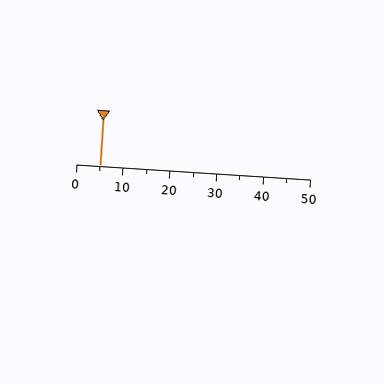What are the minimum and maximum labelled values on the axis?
The axis runs from 0 to 50.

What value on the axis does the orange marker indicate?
The marker indicates approximately 5.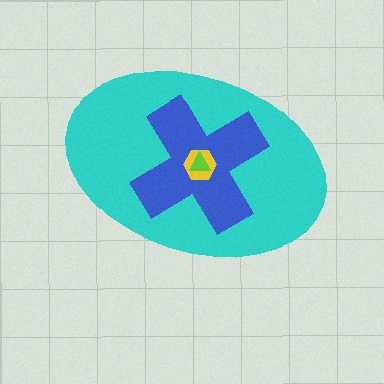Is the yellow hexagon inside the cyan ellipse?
Yes.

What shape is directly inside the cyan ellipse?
The blue cross.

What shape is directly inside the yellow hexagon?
The lime triangle.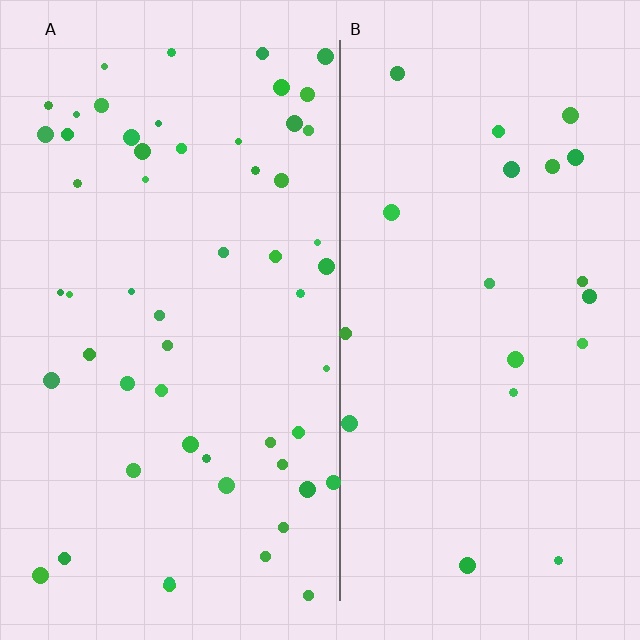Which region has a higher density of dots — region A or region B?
A (the left).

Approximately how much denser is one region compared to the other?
Approximately 2.7× — region A over region B.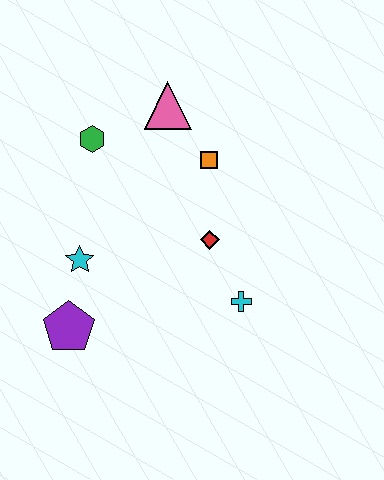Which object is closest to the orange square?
The pink triangle is closest to the orange square.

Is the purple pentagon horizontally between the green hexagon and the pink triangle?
No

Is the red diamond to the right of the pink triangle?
Yes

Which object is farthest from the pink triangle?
The purple pentagon is farthest from the pink triangle.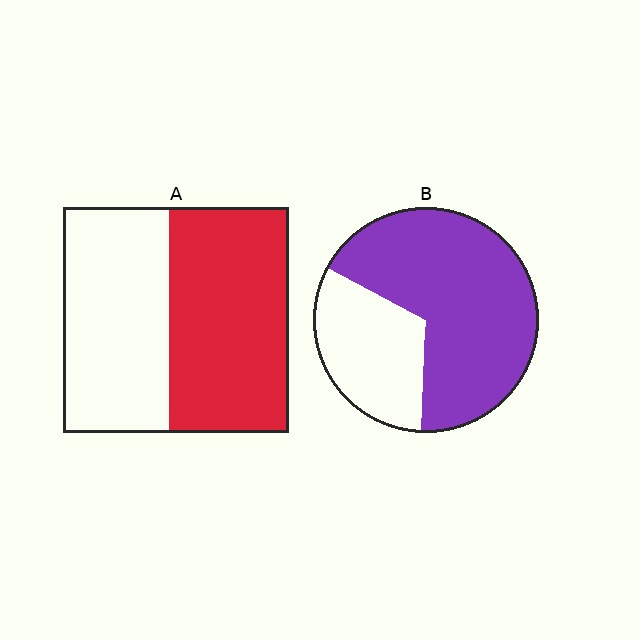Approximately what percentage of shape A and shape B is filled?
A is approximately 55% and B is approximately 70%.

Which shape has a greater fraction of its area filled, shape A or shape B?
Shape B.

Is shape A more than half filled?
Roughly half.